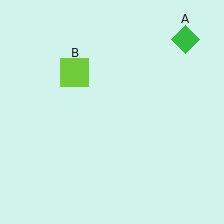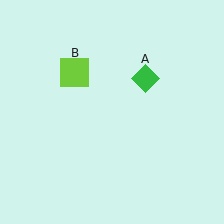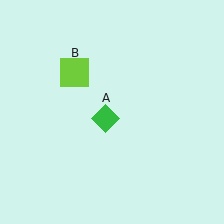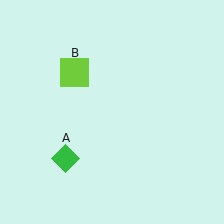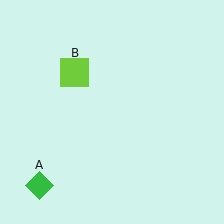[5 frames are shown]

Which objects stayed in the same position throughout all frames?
Lime square (object B) remained stationary.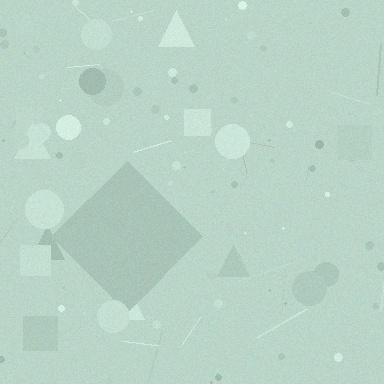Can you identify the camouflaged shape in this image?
The camouflaged shape is a diamond.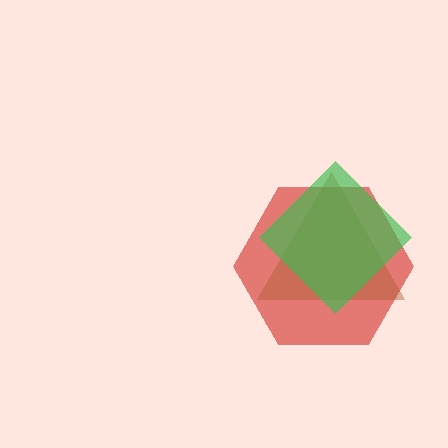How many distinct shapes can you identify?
There are 3 distinct shapes: a red hexagon, a brown triangle, a green diamond.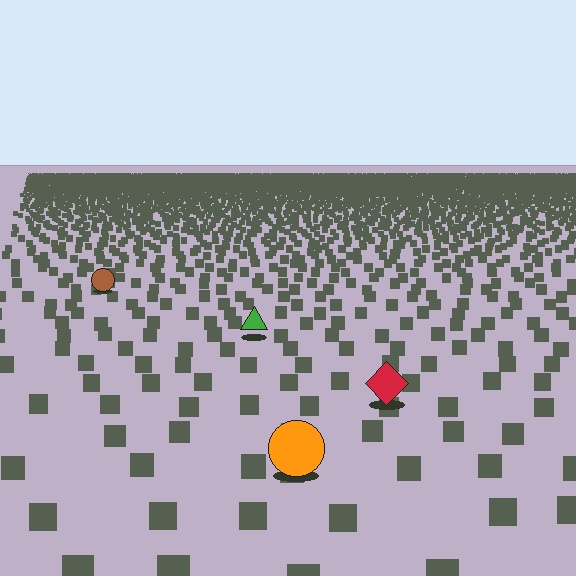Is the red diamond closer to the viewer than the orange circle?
No. The orange circle is closer — you can tell from the texture gradient: the ground texture is coarser near it.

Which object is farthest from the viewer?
The brown circle is farthest from the viewer. It appears smaller and the ground texture around it is denser.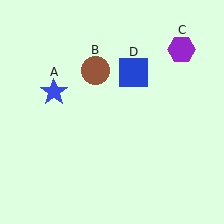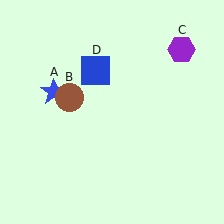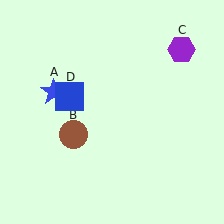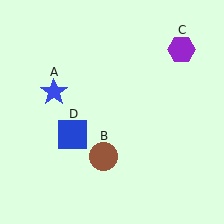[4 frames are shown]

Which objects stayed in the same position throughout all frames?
Blue star (object A) and purple hexagon (object C) remained stationary.